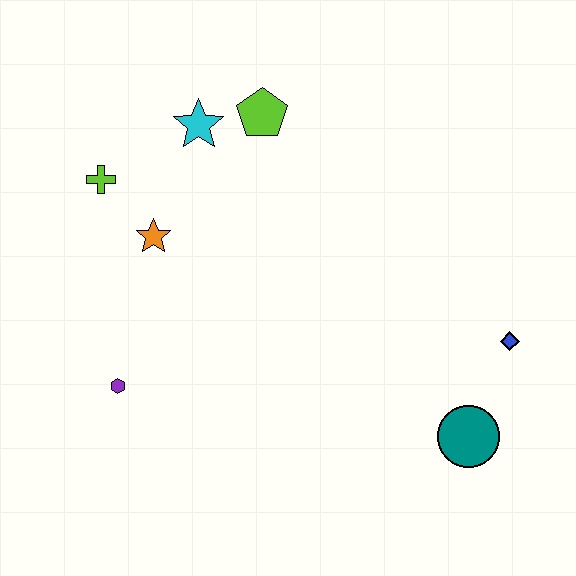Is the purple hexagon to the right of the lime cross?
Yes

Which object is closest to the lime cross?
The orange star is closest to the lime cross.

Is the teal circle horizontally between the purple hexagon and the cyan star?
No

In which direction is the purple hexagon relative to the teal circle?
The purple hexagon is to the left of the teal circle.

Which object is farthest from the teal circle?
The lime cross is farthest from the teal circle.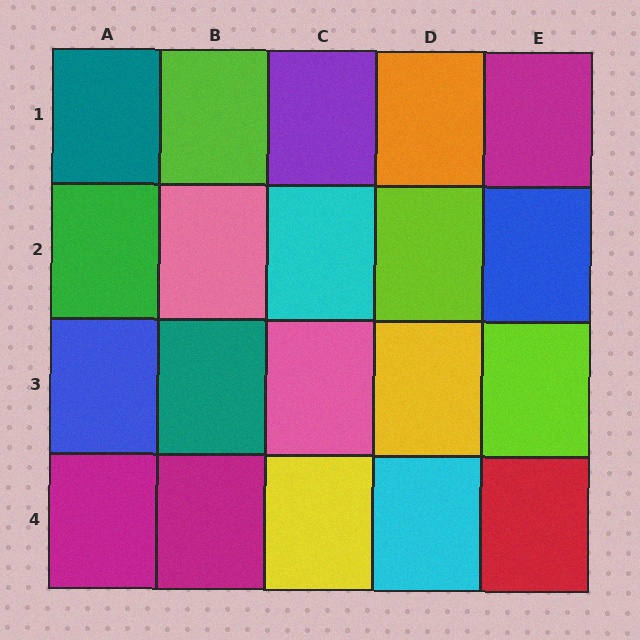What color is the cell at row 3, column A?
Blue.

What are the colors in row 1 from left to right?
Teal, lime, purple, orange, magenta.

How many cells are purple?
1 cell is purple.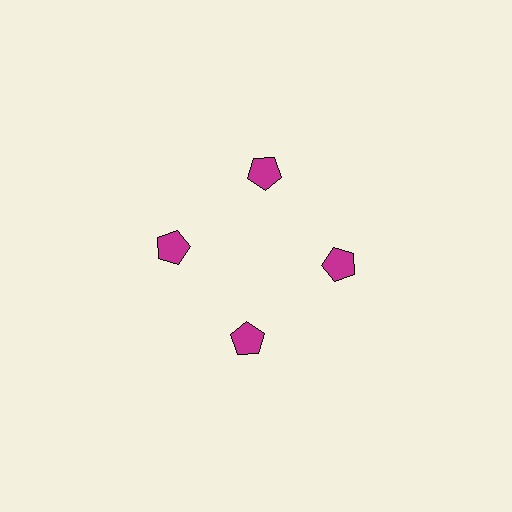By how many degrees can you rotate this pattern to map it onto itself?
The pattern maps onto itself every 90 degrees of rotation.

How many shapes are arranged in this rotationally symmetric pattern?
There are 4 shapes, arranged in 4 groups of 1.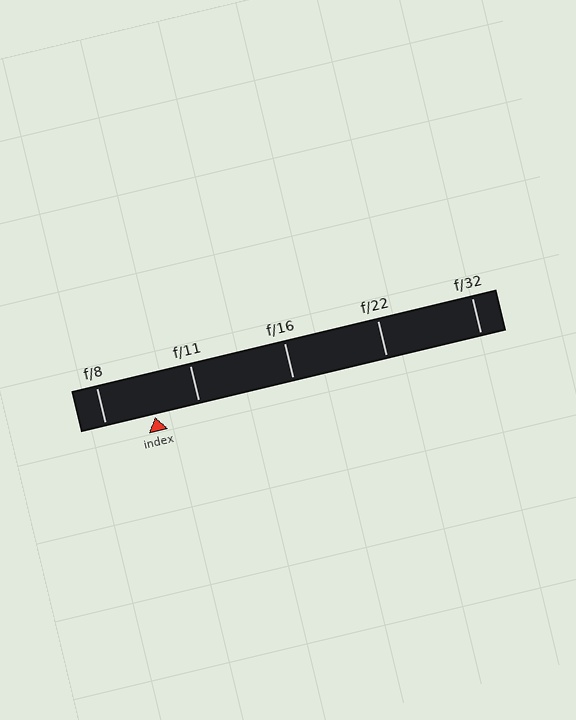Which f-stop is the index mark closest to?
The index mark is closest to f/11.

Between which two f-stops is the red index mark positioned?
The index mark is between f/8 and f/11.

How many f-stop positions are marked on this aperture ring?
There are 5 f-stop positions marked.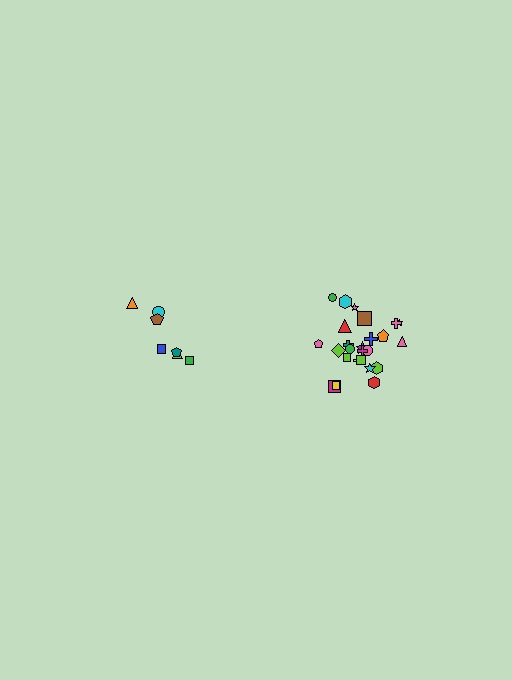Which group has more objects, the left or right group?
The right group.